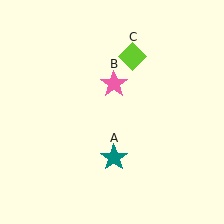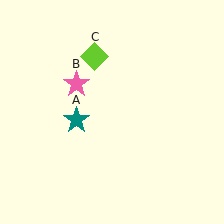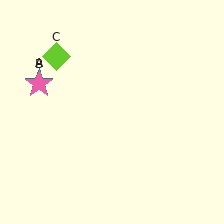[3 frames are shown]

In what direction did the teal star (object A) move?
The teal star (object A) moved up and to the left.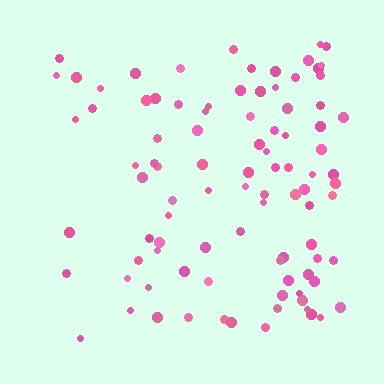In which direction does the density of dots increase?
From left to right, with the right side densest.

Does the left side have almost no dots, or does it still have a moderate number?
Still a moderate number, just noticeably fewer than the right.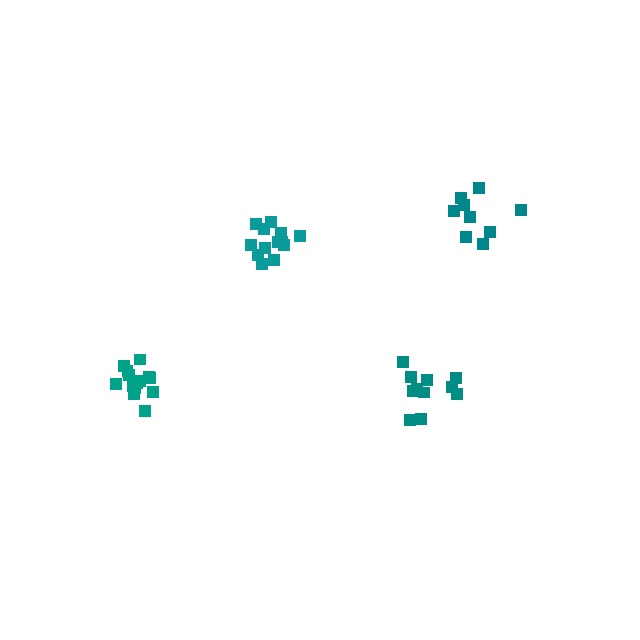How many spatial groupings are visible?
There are 4 spatial groupings.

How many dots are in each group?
Group 1: 13 dots, Group 2: 11 dots, Group 3: 14 dots, Group 4: 9 dots (47 total).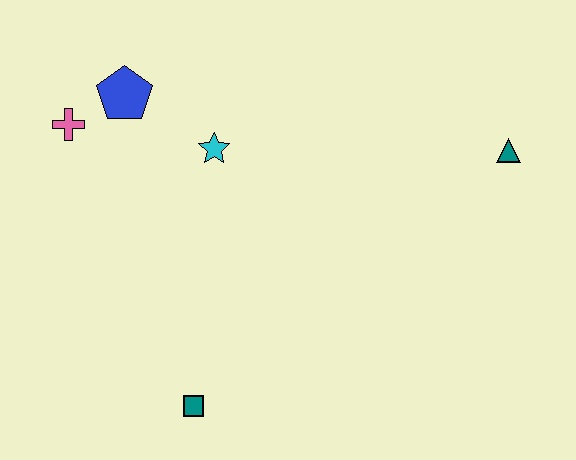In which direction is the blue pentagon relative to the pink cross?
The blue pentagon is to the right of the pink cross.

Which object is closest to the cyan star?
The blue pentagon is closest to the cyan star.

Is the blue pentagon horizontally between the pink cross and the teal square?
Yes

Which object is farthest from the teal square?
The teal triangle is farthest from the teal square.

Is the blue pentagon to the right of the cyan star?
No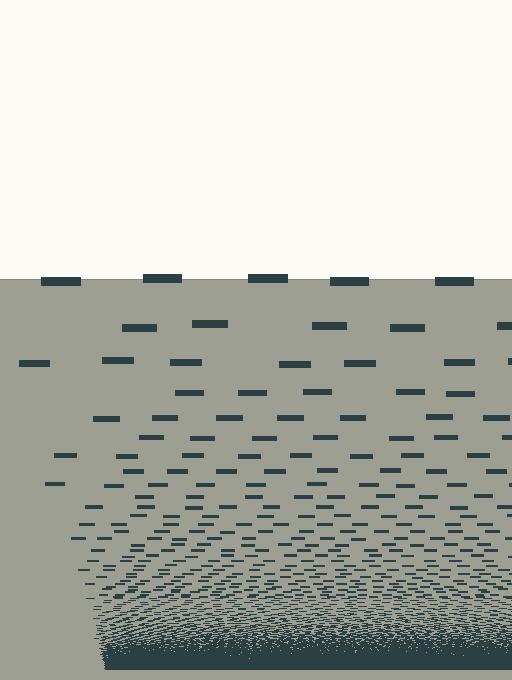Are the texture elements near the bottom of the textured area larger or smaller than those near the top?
Smaller. The gradient is inverted — elements near the bottom are smaller and denser.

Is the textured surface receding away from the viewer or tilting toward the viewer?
The surface appears to tilt toward the viewer. Texture elements get larger and sparser toward the top.